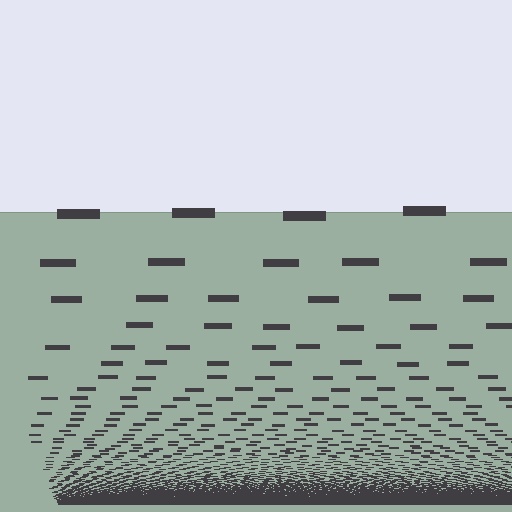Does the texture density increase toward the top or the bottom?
Density increases toward the bottom.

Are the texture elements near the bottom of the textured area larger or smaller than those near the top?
Smaller. The gradient is inverted — elements near the bottom are smaller and denser.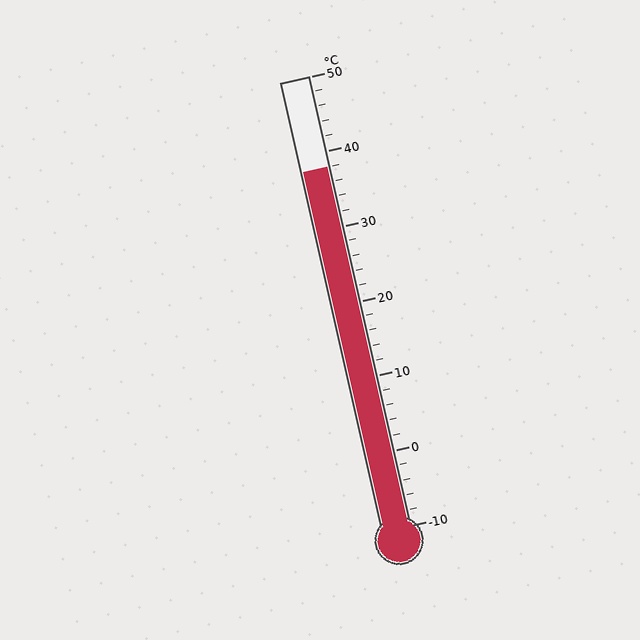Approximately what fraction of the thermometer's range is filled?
The thermometer is filled to approximately 80% of its range.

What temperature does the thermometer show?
The thermometer shows approximately 38°C.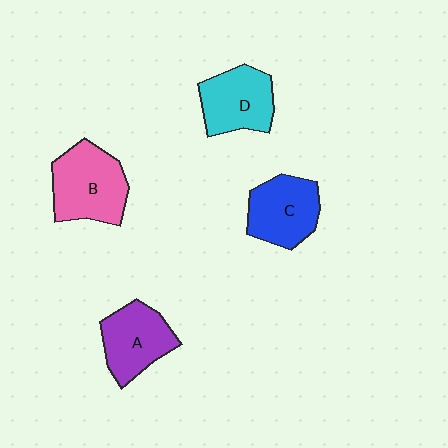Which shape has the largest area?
Shape B (pink).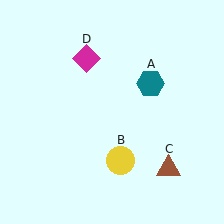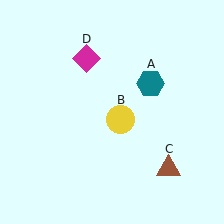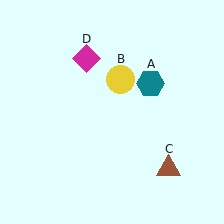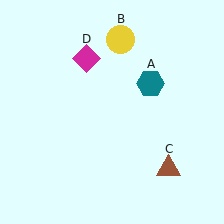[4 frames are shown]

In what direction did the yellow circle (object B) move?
The yellow circle (object B) moved up.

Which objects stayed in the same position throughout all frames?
Teal hexagon (object A) and brown triangle (object C) and magenta diamond (object D) remained stationary.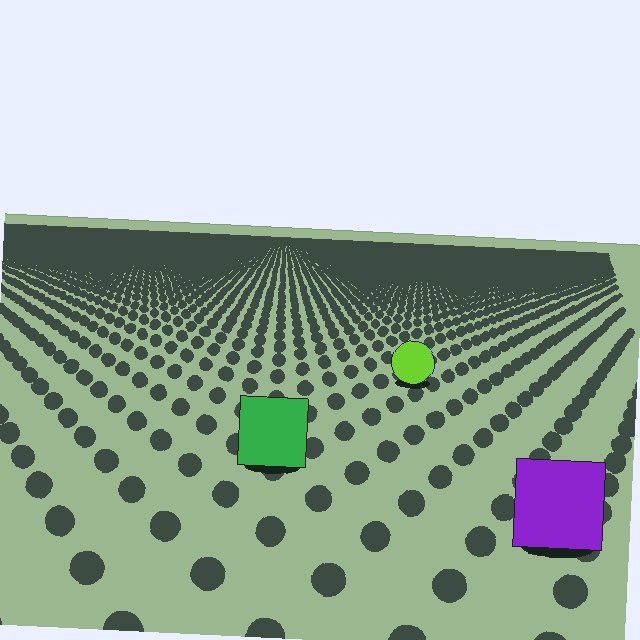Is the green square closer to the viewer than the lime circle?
Yes. The green square is closer — you can tell from the texture gradient: the ground texture is coarser near it.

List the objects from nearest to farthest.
From nearest to farthest: the purple square, the green square, the lime circle.